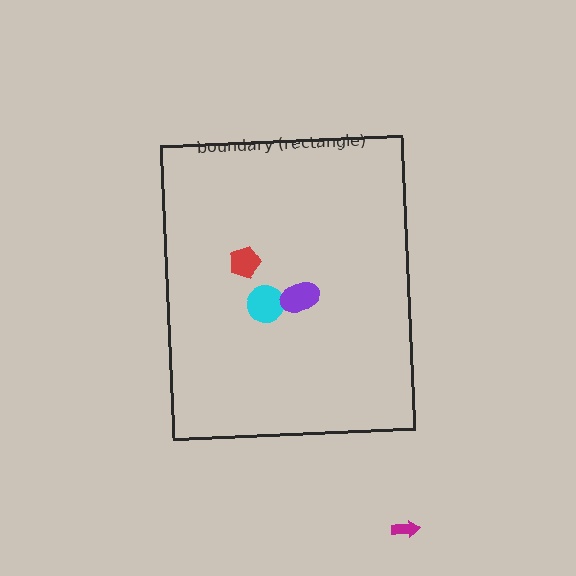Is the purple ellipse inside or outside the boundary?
Inside.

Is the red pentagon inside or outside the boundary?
Inside.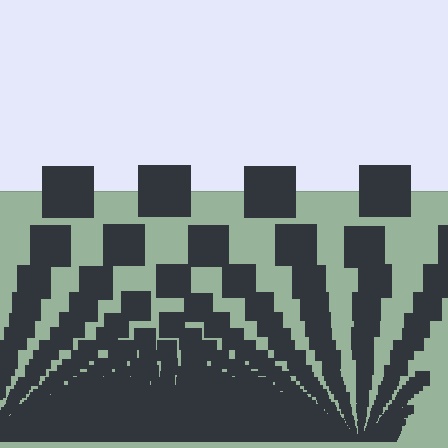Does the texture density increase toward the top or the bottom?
Density increases toward the bottom.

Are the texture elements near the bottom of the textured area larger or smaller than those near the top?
Smaller. The gradient is inverted — elements near the bottom are smaller and denser.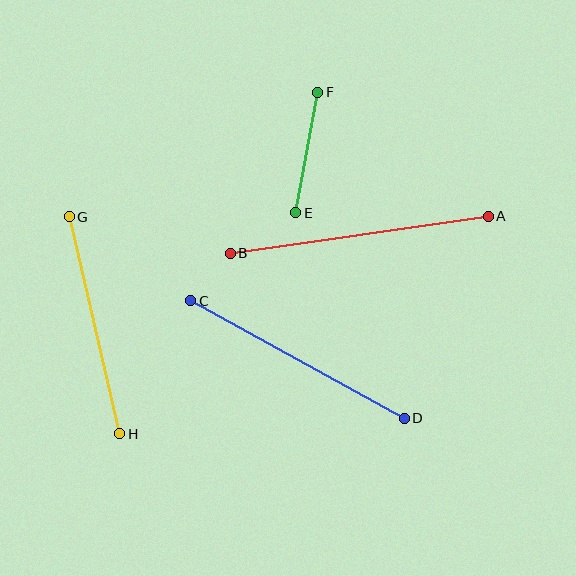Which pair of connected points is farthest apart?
Points A and B are farthest apart.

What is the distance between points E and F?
The distance is approximately 123 pixels.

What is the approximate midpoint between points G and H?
The midpoint is at approximately (94, 325) pixels.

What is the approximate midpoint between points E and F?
The midpoint is at approximately (307, 152) pixels.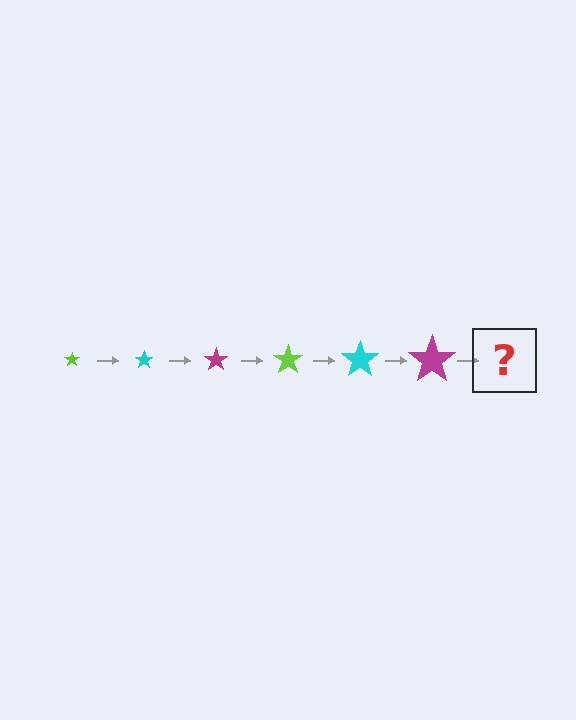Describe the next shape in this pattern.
It should be a lime star, larger than the previous one.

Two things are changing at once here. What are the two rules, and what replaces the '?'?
The two rules are that the star grows larger each step and the color cycles through lime, cyan, and magenta. The '?' should be a lime star, larger than the previous one.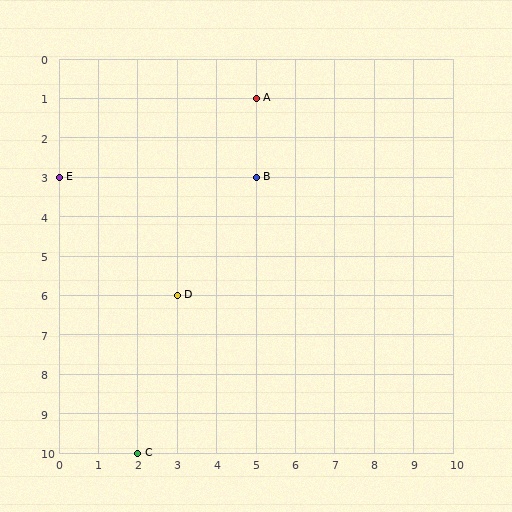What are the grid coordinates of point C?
Point C is at grid coordinates (2, 10).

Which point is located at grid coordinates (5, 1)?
Point A is at (5, 1).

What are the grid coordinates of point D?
Point D is at grid coordinates (3, 6).